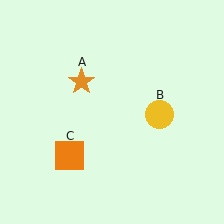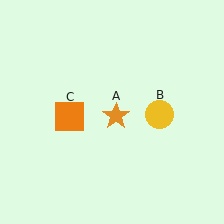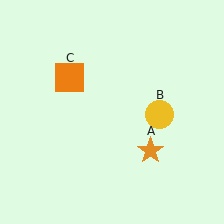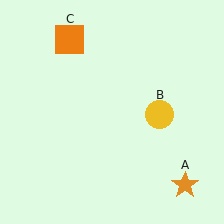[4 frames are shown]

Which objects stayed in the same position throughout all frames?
Yellow circle (object B) remained stationary.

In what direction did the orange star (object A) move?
The orange star (object A) moved down and to the right.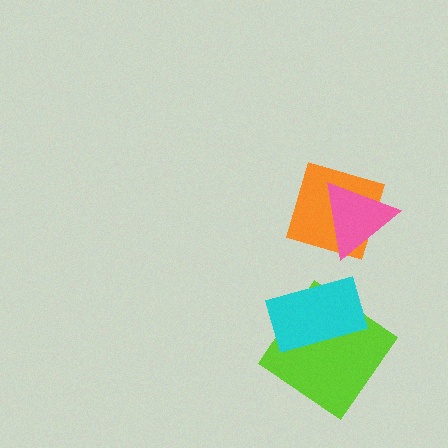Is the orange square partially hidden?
Yes, it is partially covered by another shape.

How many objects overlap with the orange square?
1 object overlaps with the orange square.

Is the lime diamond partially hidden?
Yes, it is partially covered by another shape.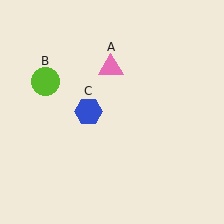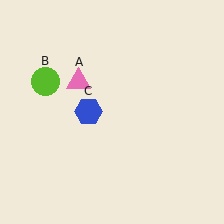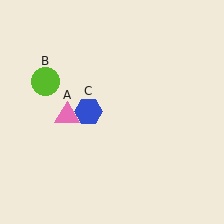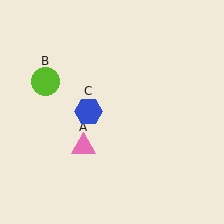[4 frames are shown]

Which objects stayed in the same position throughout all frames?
Lime circle (object B) and blue hexagon (object C) remained stationary.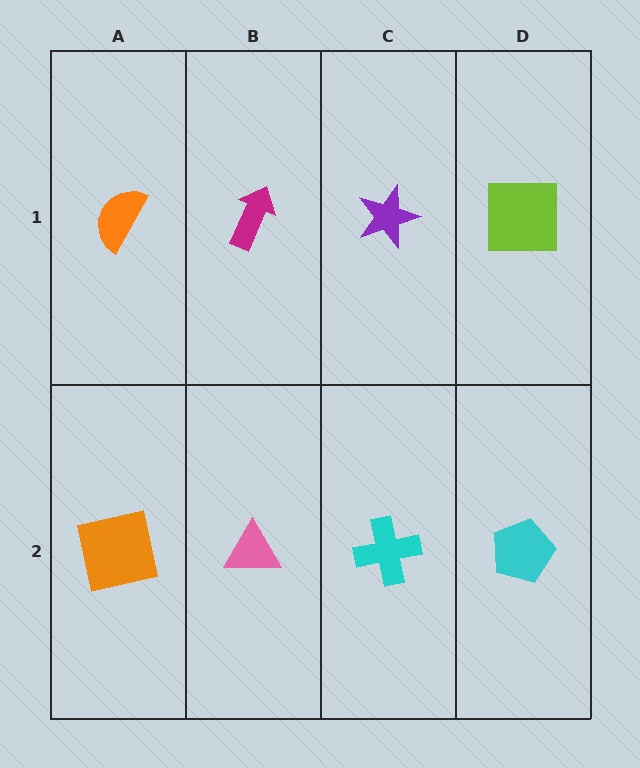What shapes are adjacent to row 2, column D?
A lime square (row 1, column D), a cyan cross (row 2, column C).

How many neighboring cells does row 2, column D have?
2.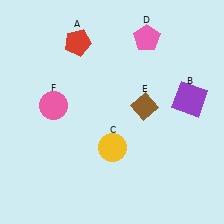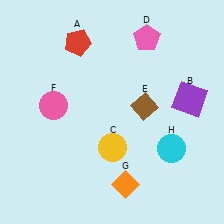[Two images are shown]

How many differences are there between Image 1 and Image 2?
There are 2 differences between the two images.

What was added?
An orange diamond (G), a cyan circle (H) were added in Image 2.